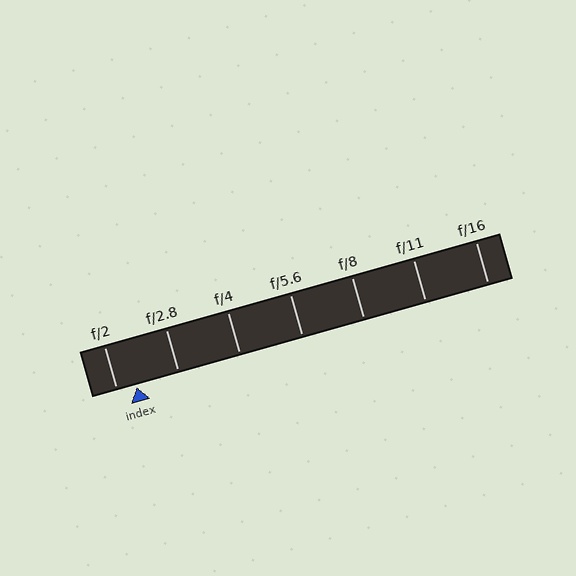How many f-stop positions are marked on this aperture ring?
There are 7 f-stop positions marked.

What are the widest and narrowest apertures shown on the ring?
The widest aperture shown is f/2 and the narrowest is f/16.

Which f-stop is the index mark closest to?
The index mark is closest to f/2.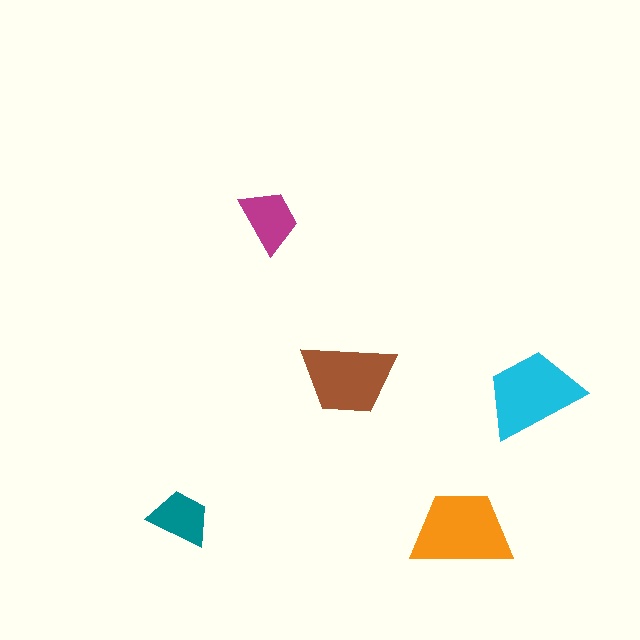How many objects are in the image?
There are 5 objects in the image.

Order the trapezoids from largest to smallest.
the orange one, the cyan one, the brown one, the magenta one, the teal one.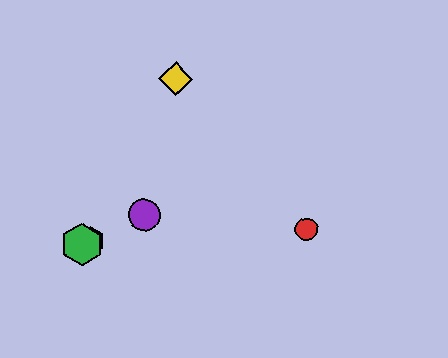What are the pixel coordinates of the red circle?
The red circle is at (307, 229).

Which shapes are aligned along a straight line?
The blue hexagon, the green hexagon, the purple circle are aligned along a straight line.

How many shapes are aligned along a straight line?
3 shapes (the blue hexagon, the green hexagon, the purple circle) are aligned along a straight line.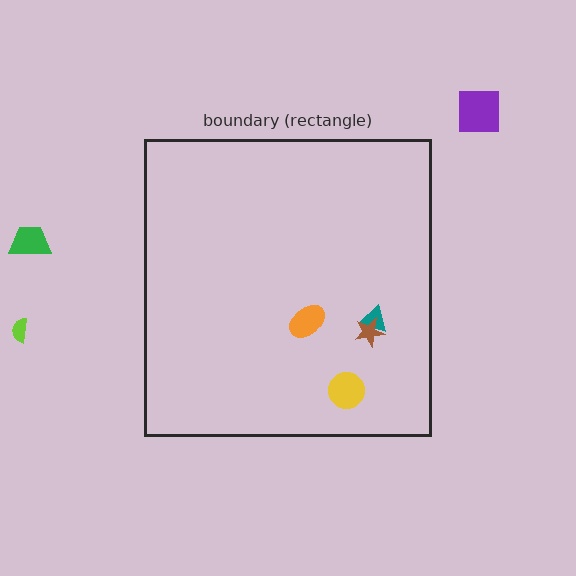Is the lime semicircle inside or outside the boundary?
Outside.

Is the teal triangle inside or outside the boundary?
Inside.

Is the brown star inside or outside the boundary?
Inside.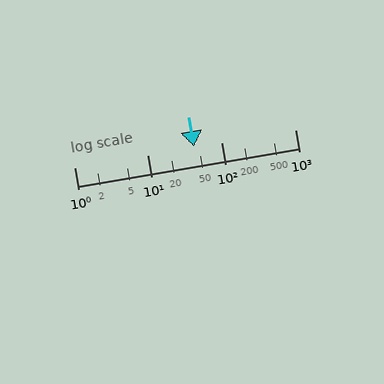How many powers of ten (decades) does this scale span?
The scale spans 3 decades, from 1 to 1000.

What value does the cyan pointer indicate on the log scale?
The pointer indicates approximately 43.